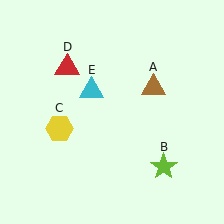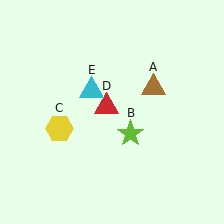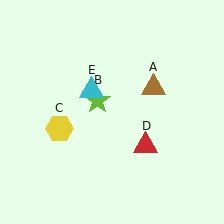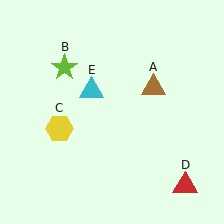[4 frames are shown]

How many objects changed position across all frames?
2 objects changed position: lime star (object B), red triangle (object D).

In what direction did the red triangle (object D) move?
The red triangle (object D) moved down and to the right.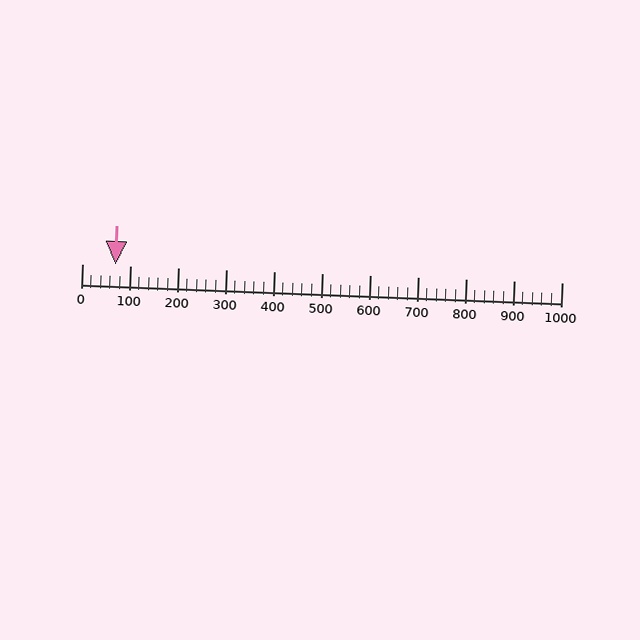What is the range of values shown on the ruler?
The ruler shows values from 0 to 1000.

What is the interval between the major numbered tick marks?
The major tick marks are spaced 100 units apart.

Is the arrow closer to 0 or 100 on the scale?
The arrow is closer to 100.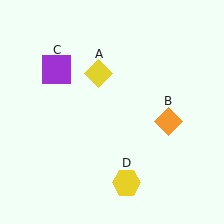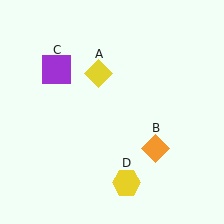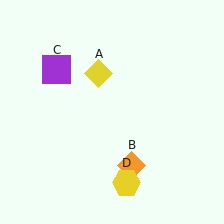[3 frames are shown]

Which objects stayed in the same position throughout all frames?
Yellow diamond (object A) and purple square (object C) and yellow hexagon (object D) remained stationary.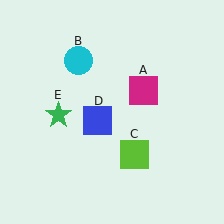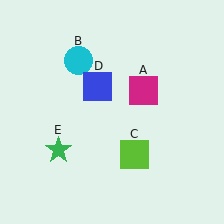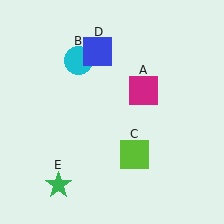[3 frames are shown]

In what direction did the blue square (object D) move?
The blue square (object D) moved up.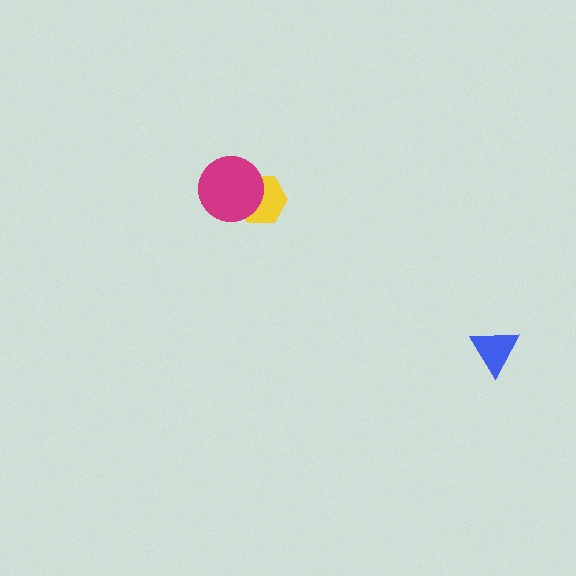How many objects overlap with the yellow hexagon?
1 object overlaps with the yellow hexagon.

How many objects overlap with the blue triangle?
0 objects overlap with the blue triangle.